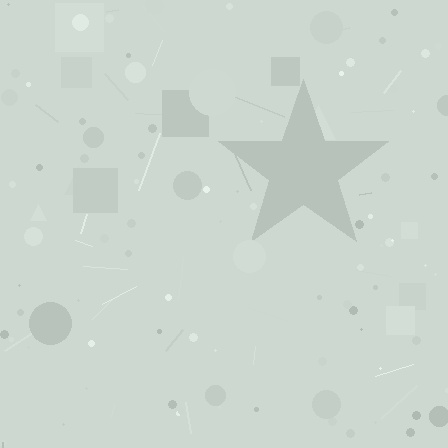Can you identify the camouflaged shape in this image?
The camouflaged shape is a star.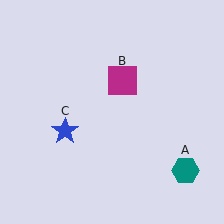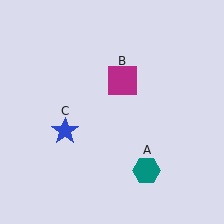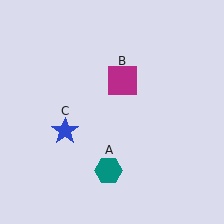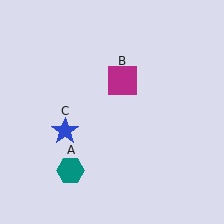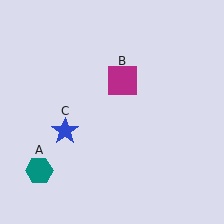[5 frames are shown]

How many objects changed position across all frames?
1 object changed position: teal hexagon (object A).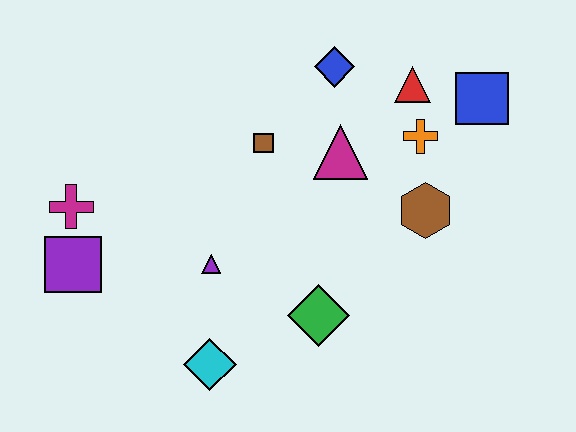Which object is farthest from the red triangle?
The purple square is farthest from the red triangle.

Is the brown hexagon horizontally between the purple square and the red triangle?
No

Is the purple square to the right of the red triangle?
No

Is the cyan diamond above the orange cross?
No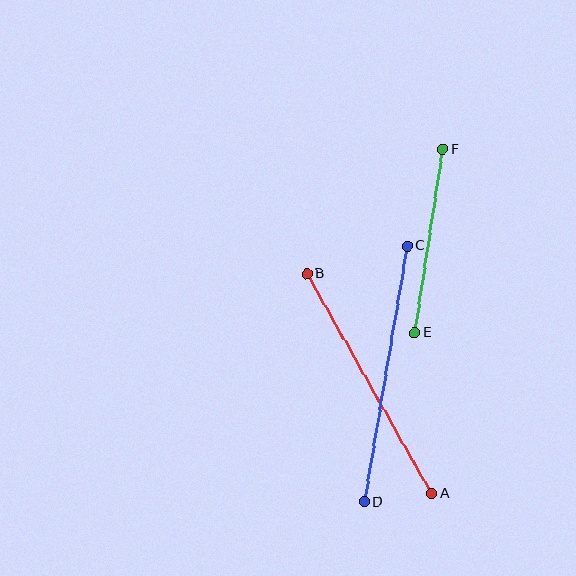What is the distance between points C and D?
The distance is approximately 260 pixels.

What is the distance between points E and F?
The distance is approximately 186 pixels.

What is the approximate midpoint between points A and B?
The midpoint is at approximately (369, 383) pixels.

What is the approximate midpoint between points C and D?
The midpoint is at approximately (386, 374) pixels.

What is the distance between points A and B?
The distance is approximately 252 pixels.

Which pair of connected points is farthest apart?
Points C and D are farthest apart.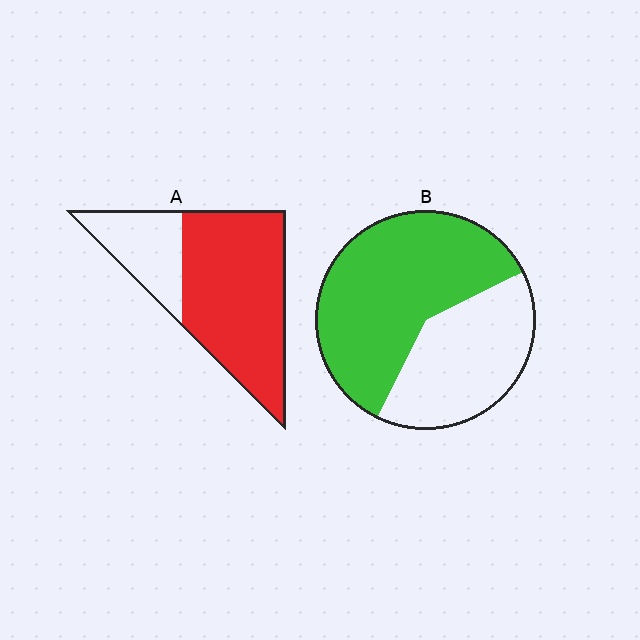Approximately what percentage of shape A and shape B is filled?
A is approximately 70% and B is approximately 60%.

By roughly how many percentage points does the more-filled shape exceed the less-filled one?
By roughly 10 percentage points (A over B).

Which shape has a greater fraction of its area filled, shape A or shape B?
Shape A.